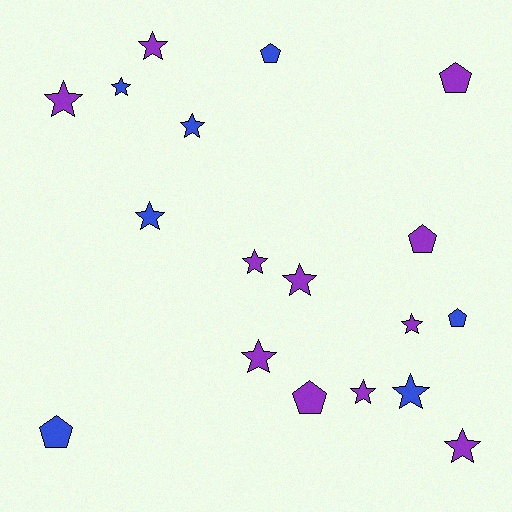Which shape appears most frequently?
Star, with 12 objects.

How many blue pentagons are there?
There are 3 blue pentagons.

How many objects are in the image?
There are 18 objects.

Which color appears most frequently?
Purple, with 11 objects.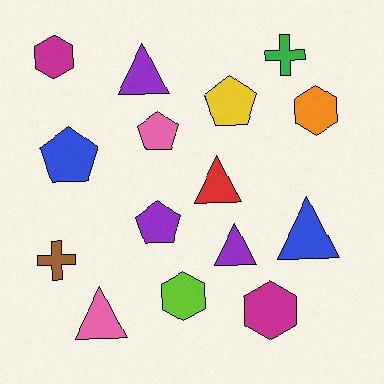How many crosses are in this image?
There are 2 crosses.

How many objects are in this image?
There are 15 objects.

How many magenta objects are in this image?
There are 2 magenta objects.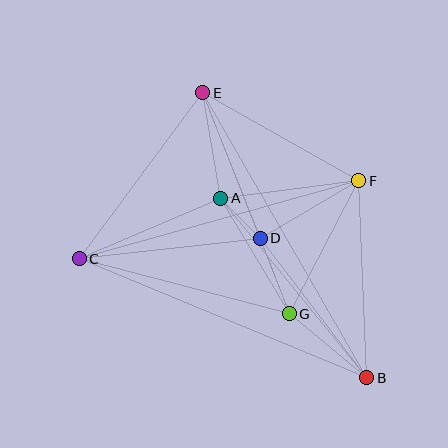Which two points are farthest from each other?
Points B and E are farthest from each other.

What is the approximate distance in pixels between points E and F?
The distance between E and F is approximately 179 pixels.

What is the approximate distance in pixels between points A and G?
The distance between A and G is approximately 134 pixels.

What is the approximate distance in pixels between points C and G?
The distance between C and G is approximately 217 pixels.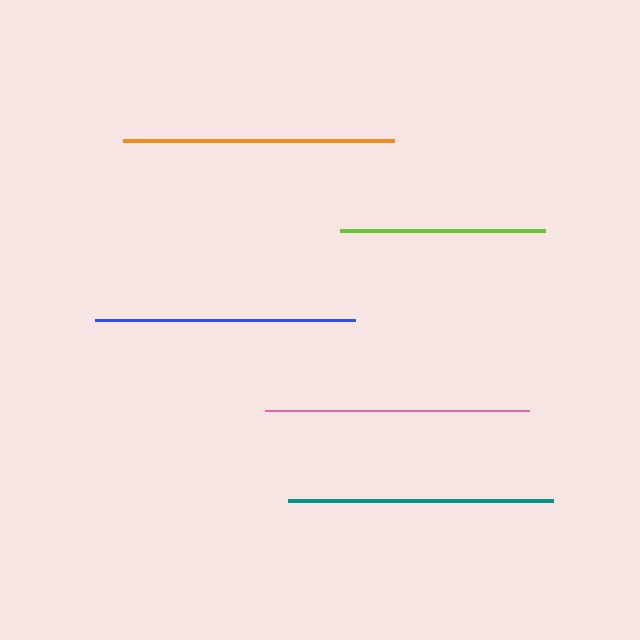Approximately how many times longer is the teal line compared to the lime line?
The teal line is approximately 1.3 times the length of the lime line.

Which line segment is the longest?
The orange line is the longest at approximately 271 pixels.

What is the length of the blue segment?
The blue segment is approximately 260 pixels long.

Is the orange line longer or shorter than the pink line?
The orange line is longer than the pink line.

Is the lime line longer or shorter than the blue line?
The blue line is longer than the lime line.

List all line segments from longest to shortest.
From longest to shortest: orange, teal, pink, blue, lime.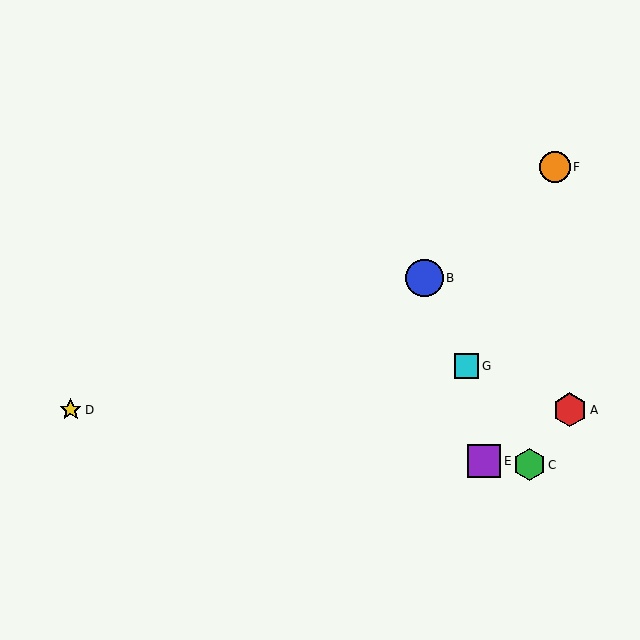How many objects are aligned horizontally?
2 objects (A, D) are aligned horizontally.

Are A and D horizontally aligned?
Yes, both are at y≈410.